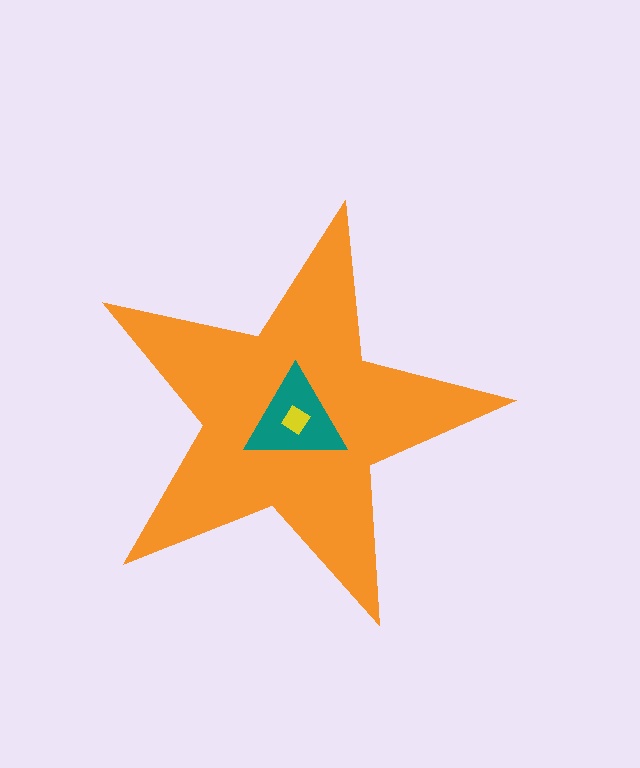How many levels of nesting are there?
3.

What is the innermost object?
The yellow diamond.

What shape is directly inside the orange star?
The teal triangle.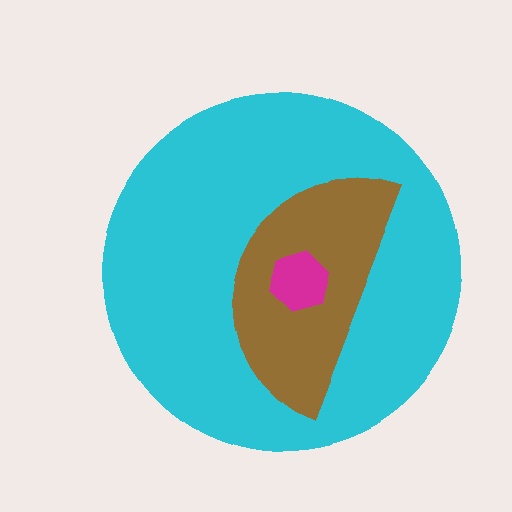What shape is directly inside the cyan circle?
The brown semicircle.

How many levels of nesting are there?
3.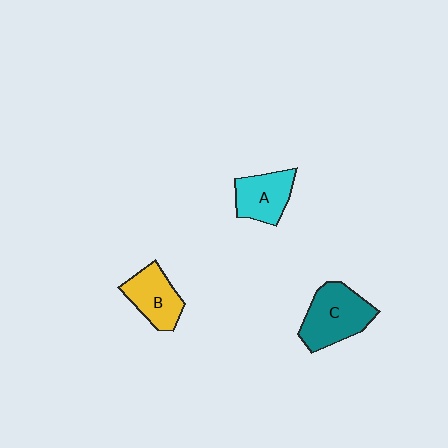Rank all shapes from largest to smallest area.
From largest to smallest: C (teal), B (yellow), A (cyan).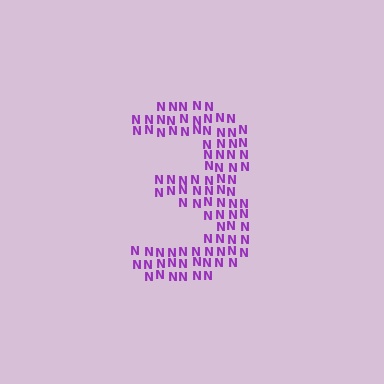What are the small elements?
The small elements are letter N's.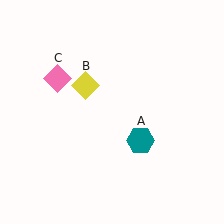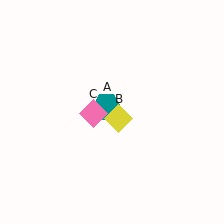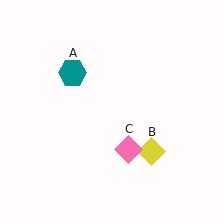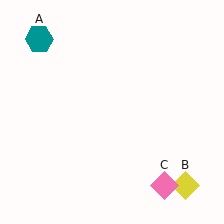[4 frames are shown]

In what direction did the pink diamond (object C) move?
The pink diamond (object C) moved down and to the right.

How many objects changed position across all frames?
3 objects changed position: teal hexagon (object A), yellow diamond (object B), pink diamond (object C).